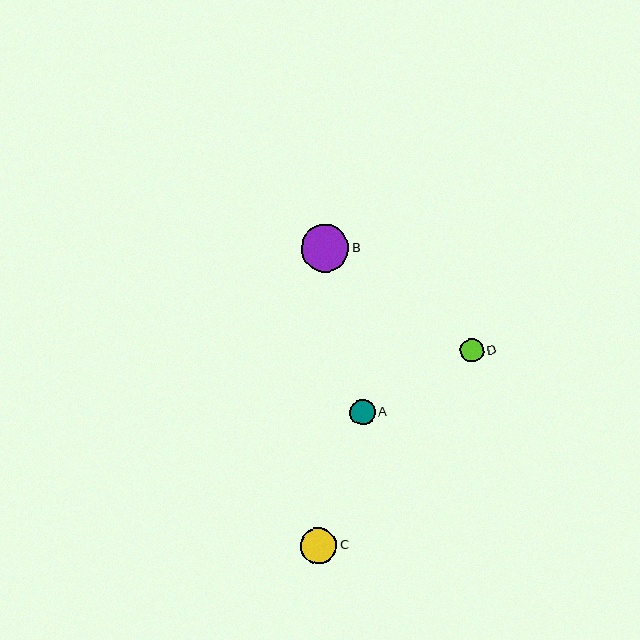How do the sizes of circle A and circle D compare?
Circle A and circle D are approximately the same size.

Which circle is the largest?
Circle B is the largest with a size of approximately 48 pixels.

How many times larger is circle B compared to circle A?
Circle B is approximately 1.9 times the size of circle A.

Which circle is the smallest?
Circle D is the smallest with a size of approximately 23 pixels.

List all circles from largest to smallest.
From largest to smallest: B, C, A, D.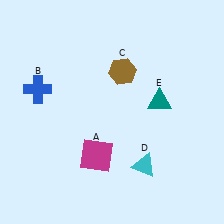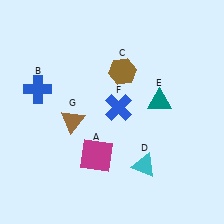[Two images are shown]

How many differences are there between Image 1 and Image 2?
There are 2 differences between the two images.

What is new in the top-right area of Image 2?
A blue cross (F) was added in the top-right area of Image 2.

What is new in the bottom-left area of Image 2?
A brown triangle (G) was added in the bottom-left area of Image 2.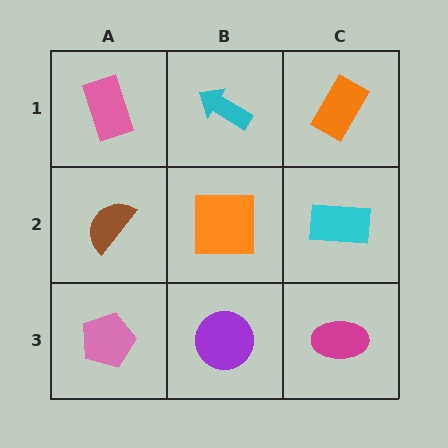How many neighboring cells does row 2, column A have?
3.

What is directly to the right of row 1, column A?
A cyan arrow.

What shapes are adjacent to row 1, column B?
An orange square (row 2, column B), a pink rectangle (row 1, column A), an orange rectangle (row 1, column C).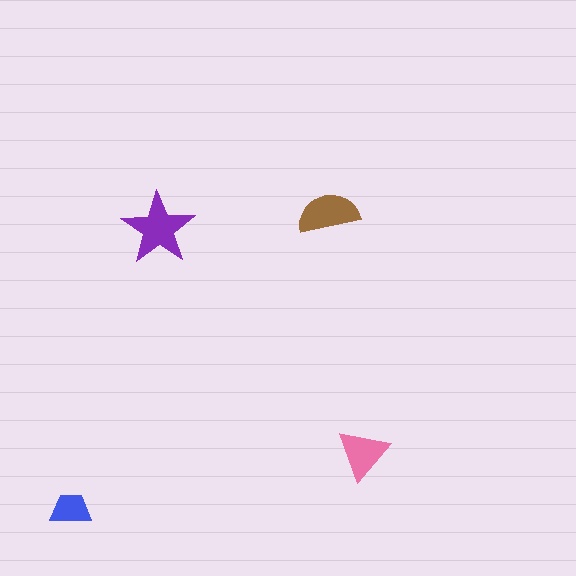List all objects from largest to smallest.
The purple star, the brown semicircle, the pink triangle, the blue trapezoid.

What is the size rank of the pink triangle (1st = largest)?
3rd.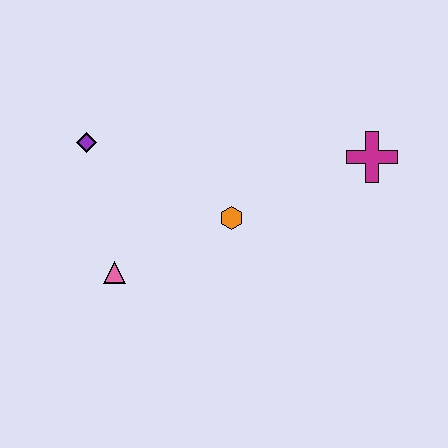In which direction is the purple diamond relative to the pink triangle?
The purple diamond is above the pink triangle.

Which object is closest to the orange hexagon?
The pink triangle is closest to the orange hexagon.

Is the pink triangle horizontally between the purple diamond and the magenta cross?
Yes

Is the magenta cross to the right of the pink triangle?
Yes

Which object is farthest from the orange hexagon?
The purple diamond is farthest from the orange hexagon.